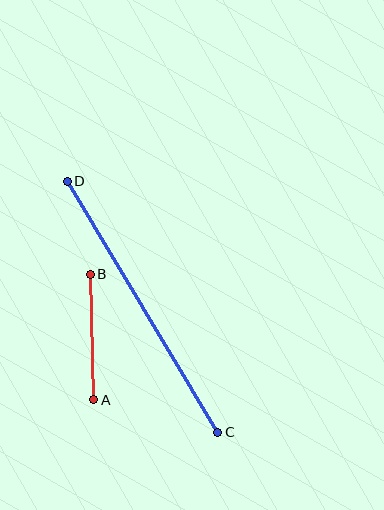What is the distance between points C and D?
The distance is approximately 293 pixels.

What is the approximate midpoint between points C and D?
The midpoint is at approximately (142, 307) pixels.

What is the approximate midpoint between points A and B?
The midpoint is at approximately (92, 337) pixels.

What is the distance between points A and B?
The distance is approximately 125 pixels.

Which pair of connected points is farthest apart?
Points C and D are farthest apart.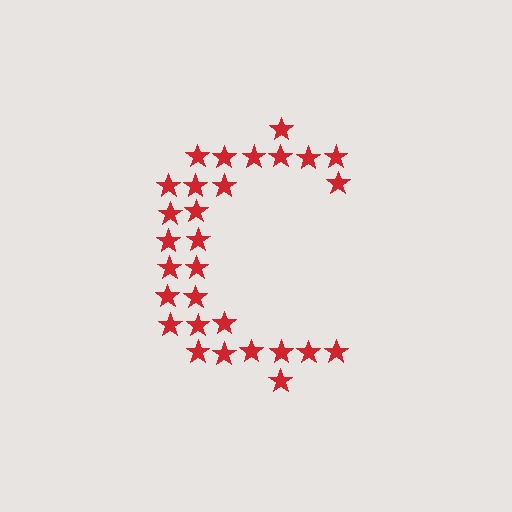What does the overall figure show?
The overall figure shows the letter C.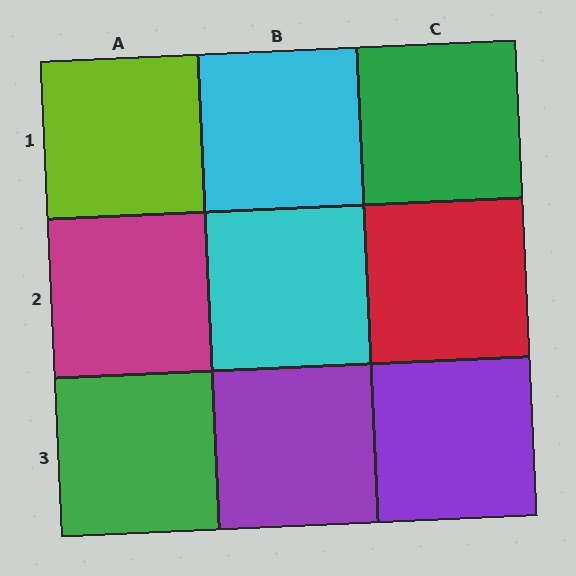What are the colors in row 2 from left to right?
Magenta, cyan, red.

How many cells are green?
2 cells are green.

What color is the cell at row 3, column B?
Purple.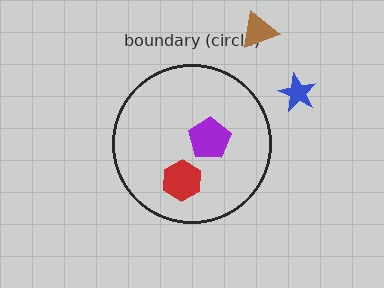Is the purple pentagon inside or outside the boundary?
Inside.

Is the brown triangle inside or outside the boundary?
Outside.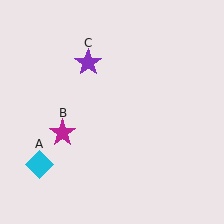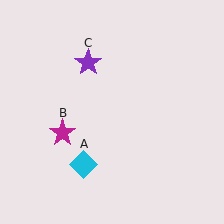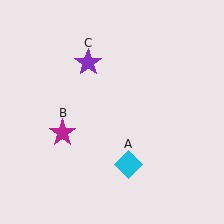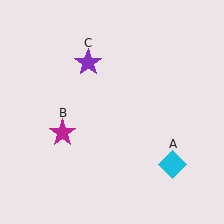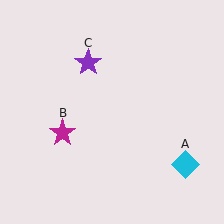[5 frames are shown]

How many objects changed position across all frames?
1 object changed position: cyan diamond (object A).